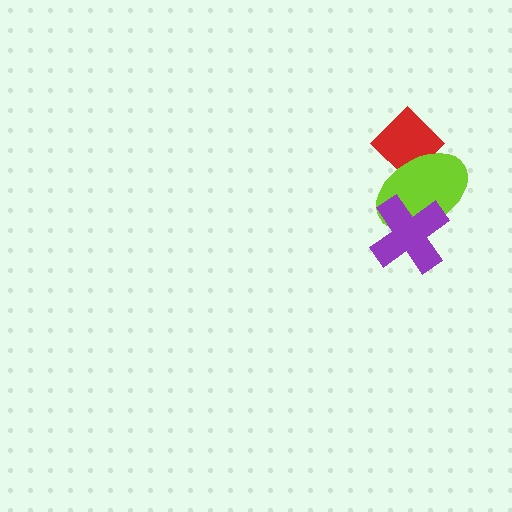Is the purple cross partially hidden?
No, no other shape covers it.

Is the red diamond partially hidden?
Yes, it is partially covered by another shape.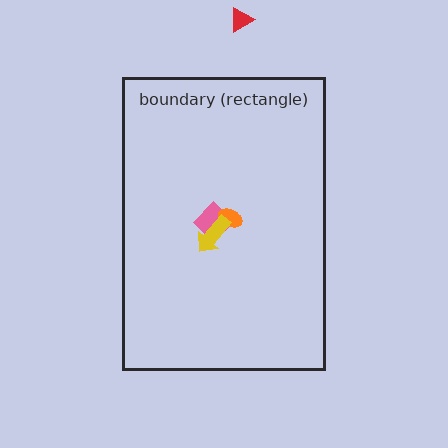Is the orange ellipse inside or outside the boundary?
Inside.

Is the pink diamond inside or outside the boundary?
Inside.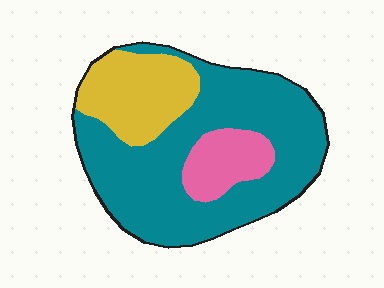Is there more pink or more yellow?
Yellow.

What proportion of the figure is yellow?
Yellow covers roughly 20% of the figure.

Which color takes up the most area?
Teal, at roughly 65%.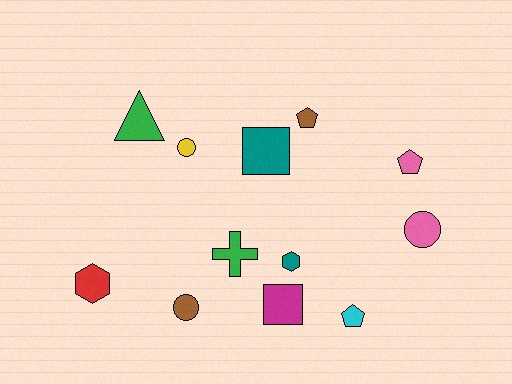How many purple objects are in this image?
There are no purple objects.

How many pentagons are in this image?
There are 3 pentagons.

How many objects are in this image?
There are 12 objects.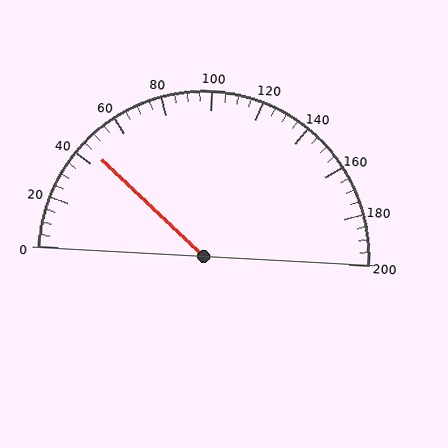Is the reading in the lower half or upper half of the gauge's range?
The reading is in the lower half of the range (0 to 200).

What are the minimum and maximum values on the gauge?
The gauge ranges from 0 to 200.